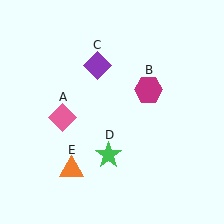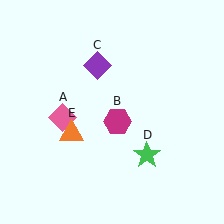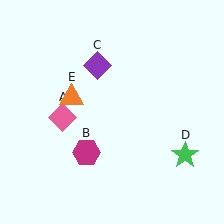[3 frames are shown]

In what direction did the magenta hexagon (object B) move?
The magenta hexagon (object B) moved down and to the left.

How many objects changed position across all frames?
3 objects changed position: magenta hexagon (object B), green star (object D), orange triangle (object E).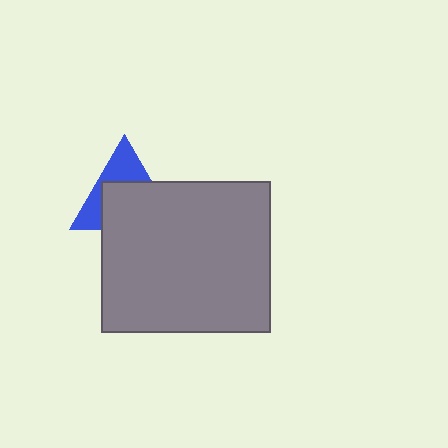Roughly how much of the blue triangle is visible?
A small part of it is visible (roughly 42%).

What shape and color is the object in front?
The object in front is a gray rectangle.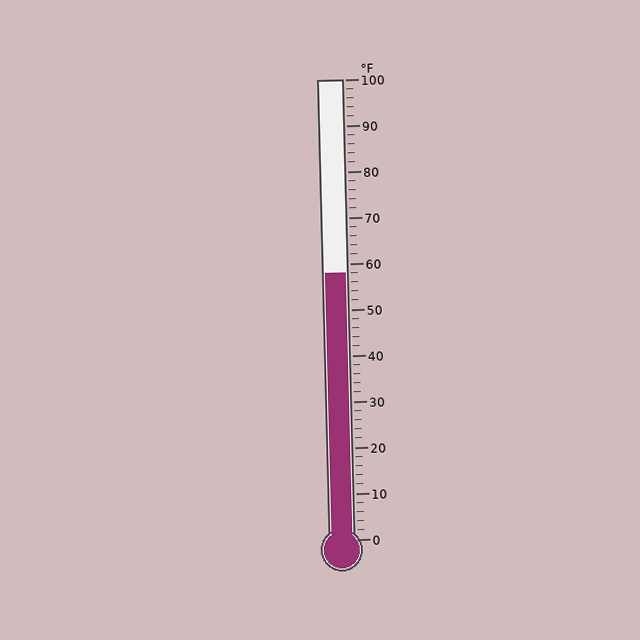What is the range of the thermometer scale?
The thermometer scale ranges from 0°F to 100°F.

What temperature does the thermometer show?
The thermometer shows approximately 58°F.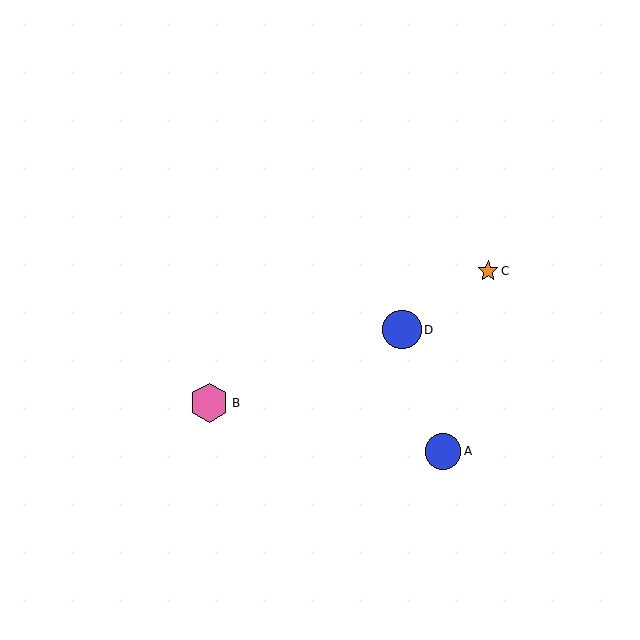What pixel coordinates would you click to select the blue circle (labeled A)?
Click at (443, 451) to select the blue circle A.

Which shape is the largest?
The pink hexagon (labeled B) is the largest.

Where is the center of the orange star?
The center of the orange star is at (488, 271).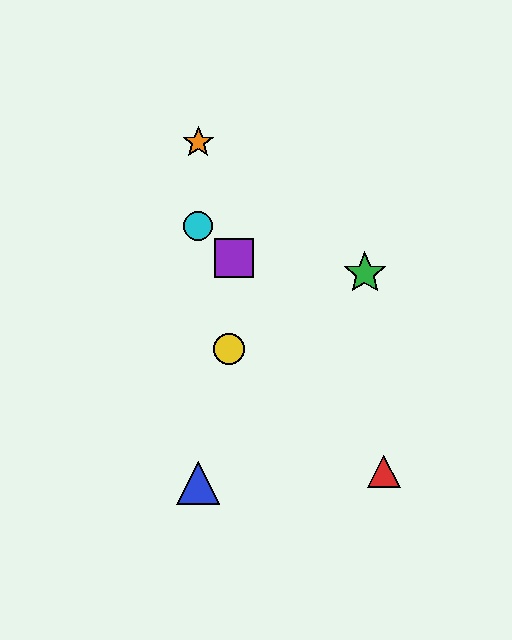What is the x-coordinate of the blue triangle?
The blue triangle is at x≈198.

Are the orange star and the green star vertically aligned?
No, the orange star is at x≈198 and the green star is at x≈365.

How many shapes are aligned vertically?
3 shapes (the blue triangle, the orange star, the cyan circle) are aligned vertically.